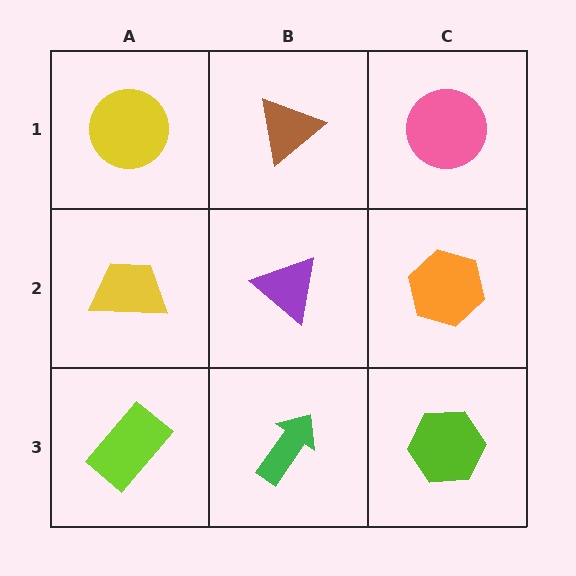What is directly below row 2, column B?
A green arrow.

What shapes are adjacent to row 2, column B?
A brown triangle (row 1, column B), a green arrow (row 3, column B), a yellow trapezoid (row 2, column A), an orange hexagon (row 2, column C).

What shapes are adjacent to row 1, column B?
A purple triangle (row 2, column B), a yellow circle (row 1, column A), a pink circle (row 1, column C).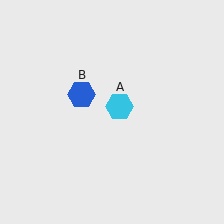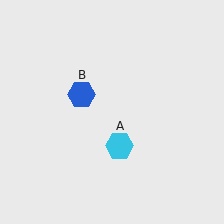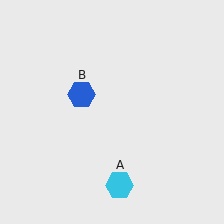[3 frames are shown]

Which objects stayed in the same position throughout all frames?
Blue hexagon (object B) remained stationary.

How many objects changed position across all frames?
1 object changed position: cyan hexagon (object A).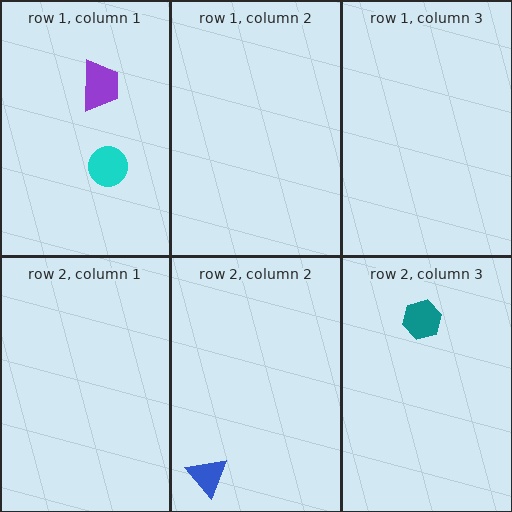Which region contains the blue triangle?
The row 2, column 2 region.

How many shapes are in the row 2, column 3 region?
1.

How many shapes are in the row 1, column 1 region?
2.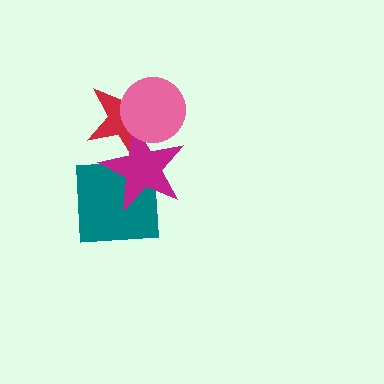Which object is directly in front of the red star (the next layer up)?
The magenta star is directly in front of the red star.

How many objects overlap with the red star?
2 objects overlap with the red star.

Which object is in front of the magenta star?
The pink circle is in front of the magenta star.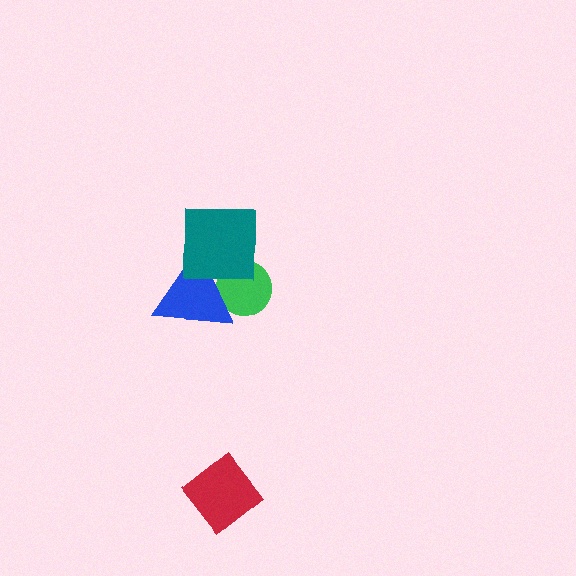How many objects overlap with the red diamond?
0 objects overlap with the red diamond.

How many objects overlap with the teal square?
2 objects overlap with the teal square.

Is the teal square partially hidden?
No, no other shape covers it.